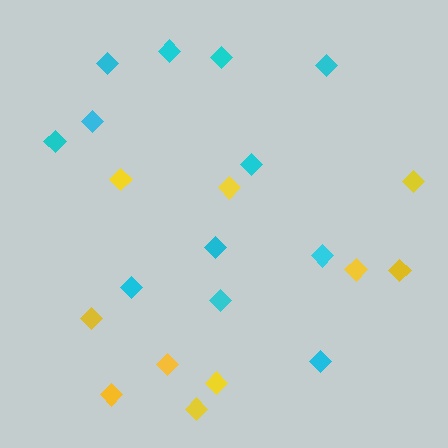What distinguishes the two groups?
There are 2 groups: one group of cyan diamonds (12) and one group of yellow diamonds (10).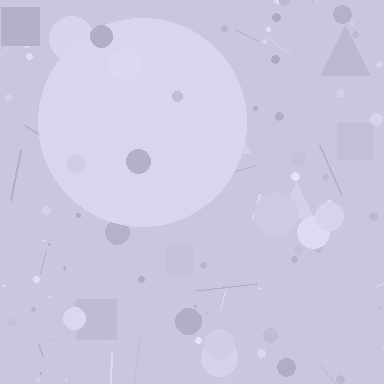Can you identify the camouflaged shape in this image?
The camouflaged shape is a circle.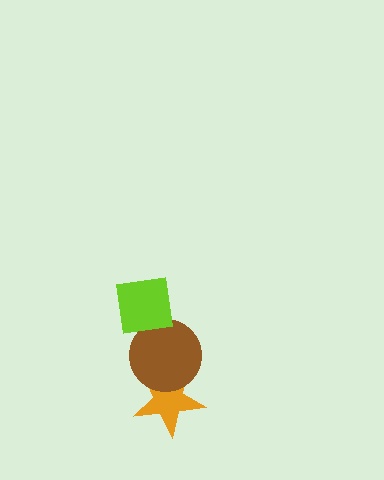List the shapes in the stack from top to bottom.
From top to bottom: the lime square, the brown circle, the orange star.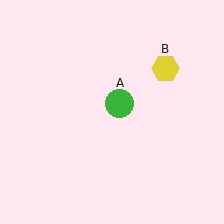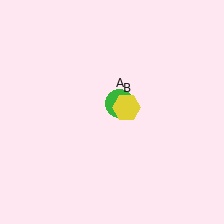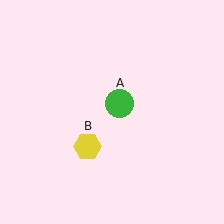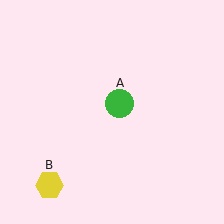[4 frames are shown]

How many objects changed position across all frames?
1 object changed position: yellow hexagon (object B).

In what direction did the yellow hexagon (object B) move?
The yellow hexagon (object B) moved down and to the left.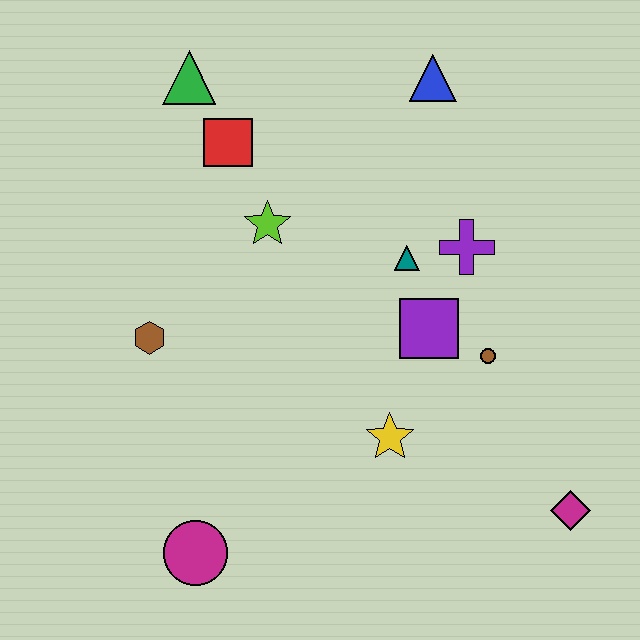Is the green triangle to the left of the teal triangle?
Yes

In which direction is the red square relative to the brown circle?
The red square is to the left of the brown circle.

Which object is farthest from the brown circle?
The green triangle is farthest from the brown circle.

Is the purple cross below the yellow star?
No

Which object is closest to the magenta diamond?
The brown circle is closest to the magenta diamond.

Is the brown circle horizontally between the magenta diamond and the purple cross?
Yes